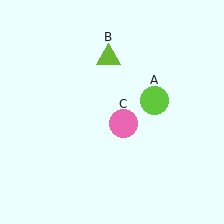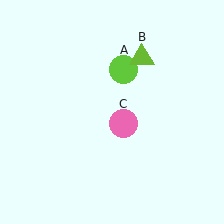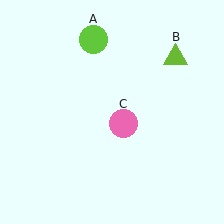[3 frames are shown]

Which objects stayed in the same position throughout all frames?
Pink circle (object C) remained stationary.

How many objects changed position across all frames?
2 objects changed position: lime circle (object A), lime triangle (object B).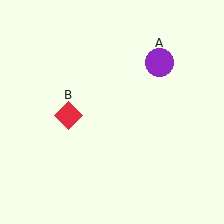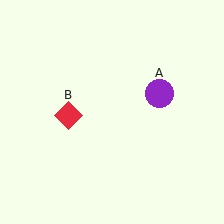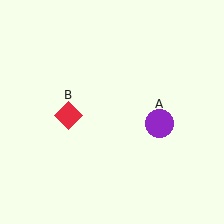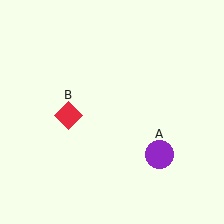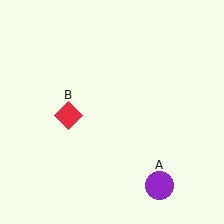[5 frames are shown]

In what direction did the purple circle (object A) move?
The purple circle (object A) moved down.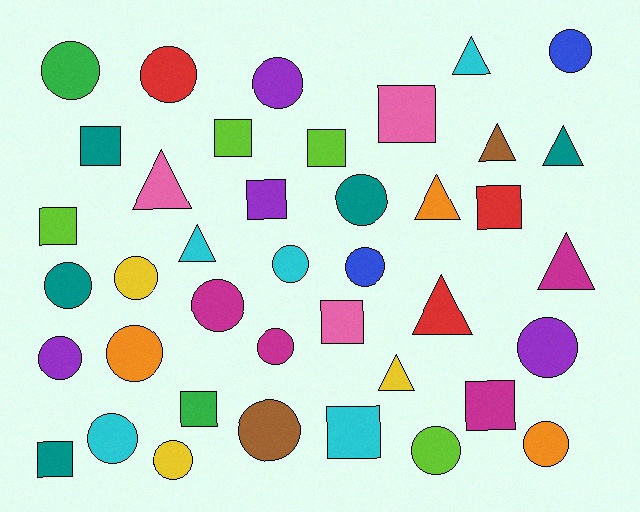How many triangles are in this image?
There are 9 triangles.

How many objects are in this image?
There are 40 objects.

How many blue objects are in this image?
There are 2 blue objects.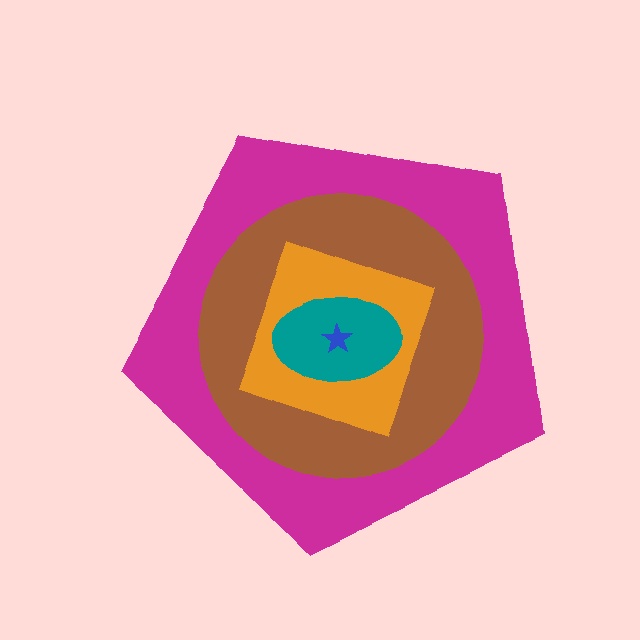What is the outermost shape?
The magenta pentagon.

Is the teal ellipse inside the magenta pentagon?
Yes.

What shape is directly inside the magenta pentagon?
The brown circle.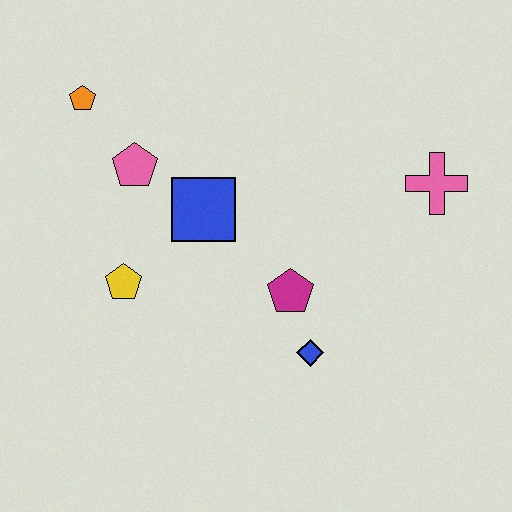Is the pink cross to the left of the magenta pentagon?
No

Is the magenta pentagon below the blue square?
Yes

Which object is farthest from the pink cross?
The orange pentagon is farthest from the pink cross.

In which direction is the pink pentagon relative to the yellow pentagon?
The pink pentagon is above the yellow pentagon.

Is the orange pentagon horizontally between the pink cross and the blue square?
No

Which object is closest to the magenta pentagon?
The blue diamond is closest to the magenta pentagon.